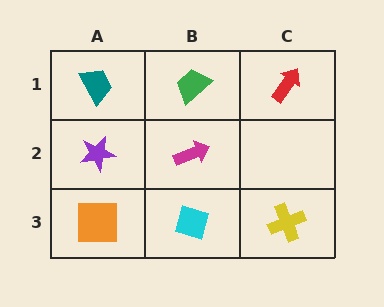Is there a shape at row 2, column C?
No, that cell is empty.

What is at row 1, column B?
A green trapezoid.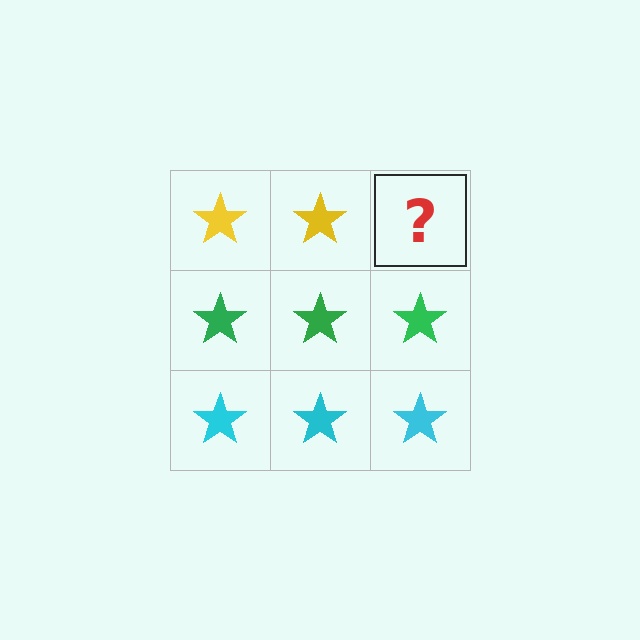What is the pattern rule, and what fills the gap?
The rule is that each row has a consistent color. The gap should be filled with a yellow star.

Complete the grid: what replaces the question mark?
The question mark should be replaced with a yellow star.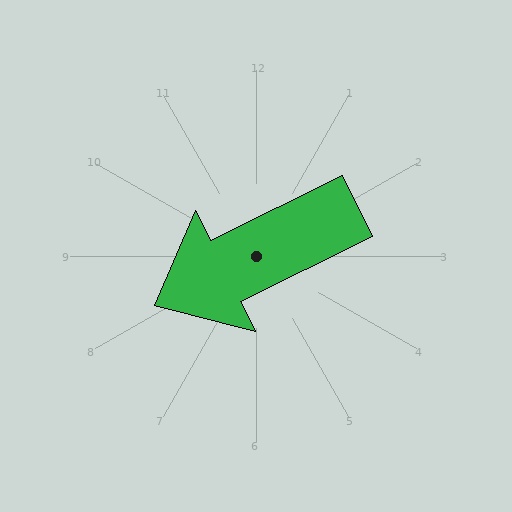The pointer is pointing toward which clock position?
Roughly 8 o'clock.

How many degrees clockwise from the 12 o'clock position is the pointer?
Approximately 244 degrees.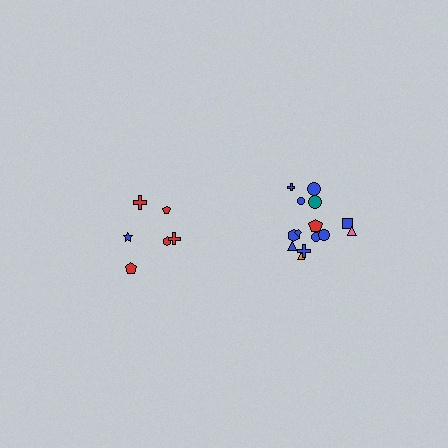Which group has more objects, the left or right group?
The right group.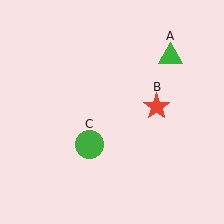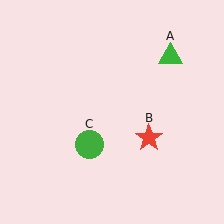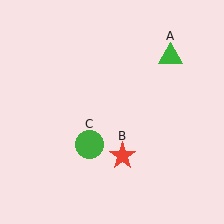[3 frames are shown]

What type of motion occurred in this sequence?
The red star (object B) rotated clockwise around the center of the scene.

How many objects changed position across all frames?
1 object changed position: red star (object B).